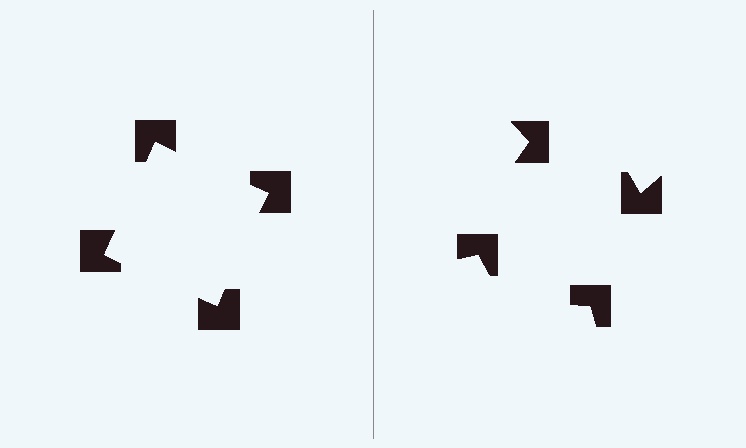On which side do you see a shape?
An illusory square appears on the left side. On the right side the wedge cuts are rotated, so no coherent shape forms.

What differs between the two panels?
The notched squares are positioned identically on both sides; only the wedge orientations differ. On the left they align to a square; on the right they are misaligned.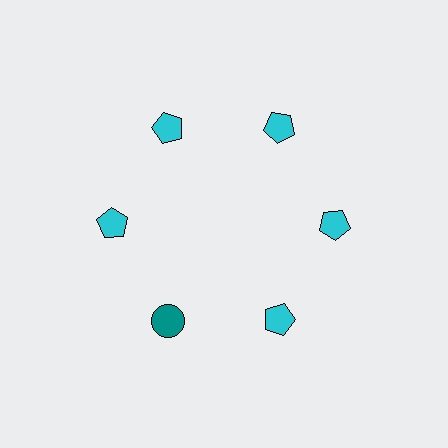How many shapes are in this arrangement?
There are 6 shapes arranged in a ring pattern.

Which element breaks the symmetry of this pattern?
The teal circle at roughly the 7 o'clock position breaks the symmetry. All other shapes are cyan pentagons.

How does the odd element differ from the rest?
It differs in both color (teal instead of cyan) and shape (circle instead of pentagon).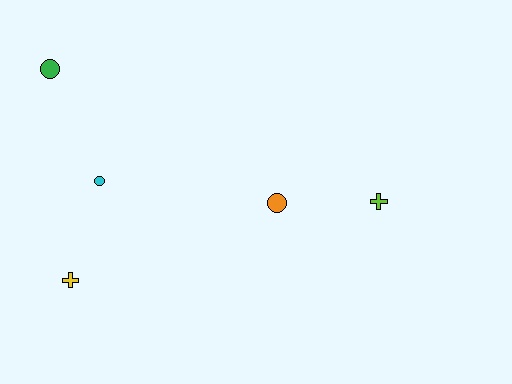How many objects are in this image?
There are 5 objects.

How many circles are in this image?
There are 3 circles.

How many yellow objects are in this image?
There is 1 yellow object.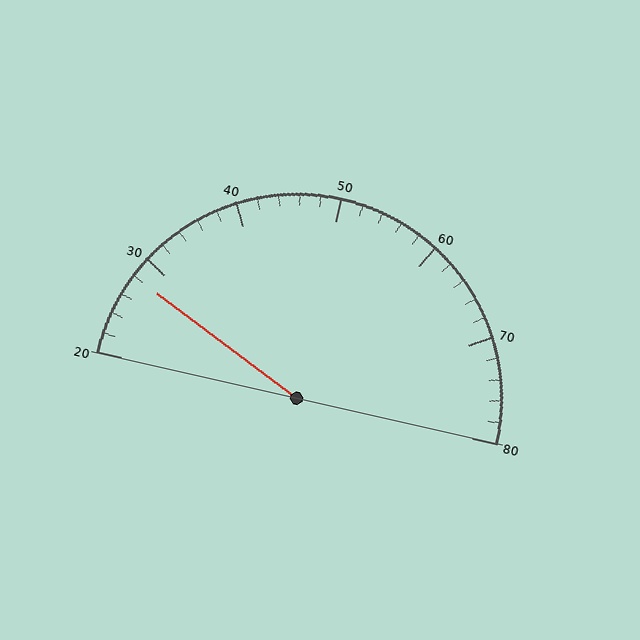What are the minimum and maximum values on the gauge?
The gauge ranges from 20 to 80.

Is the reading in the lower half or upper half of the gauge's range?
The reading is in the lower half of the range (20 to 80).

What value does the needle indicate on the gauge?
The needle indicates approximately 28.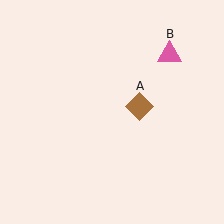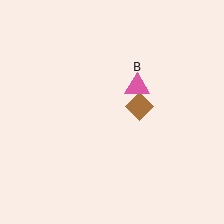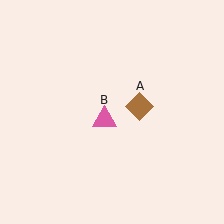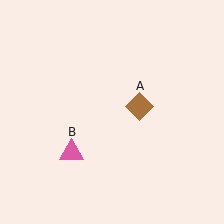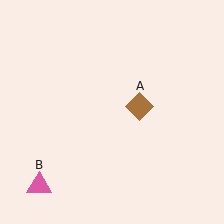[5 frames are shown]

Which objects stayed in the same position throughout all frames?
Brown diamond (object A) remained stationary.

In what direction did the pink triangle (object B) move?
The pink triangle (object B) moved down and to the left.